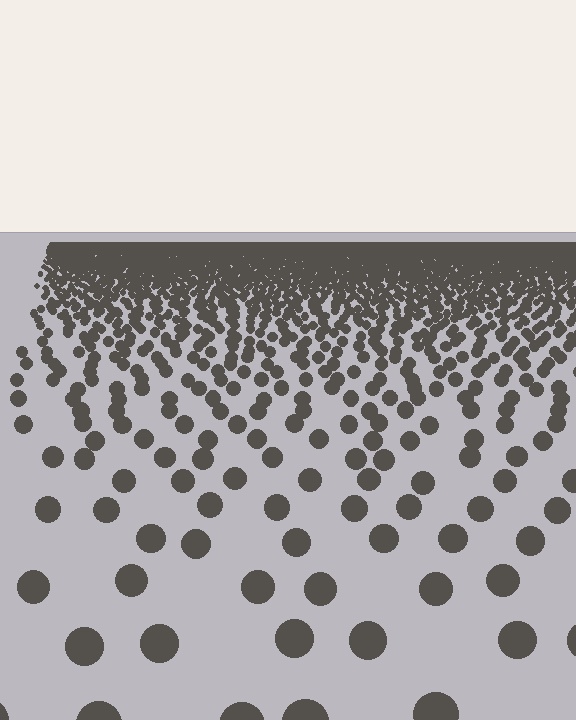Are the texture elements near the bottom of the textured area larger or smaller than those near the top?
Larger. Near the bottom, elements are closer to the viewer and appear at a bigger on-screen size.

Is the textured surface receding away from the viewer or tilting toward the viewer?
The surface is receding away from the viewer. Texture elements get smaller and denser toward the top.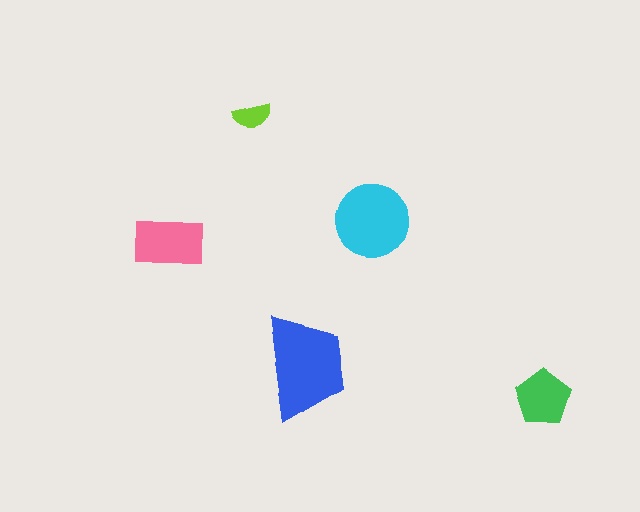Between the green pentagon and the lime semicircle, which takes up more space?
The green pentagon.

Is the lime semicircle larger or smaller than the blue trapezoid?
Smaller.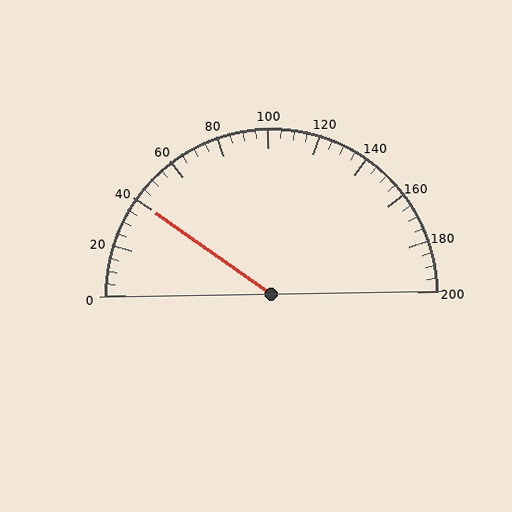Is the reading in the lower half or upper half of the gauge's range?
The reading is in the lower half of the range (0 to 200).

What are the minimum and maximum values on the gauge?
The gauge ranges from 0 to 200.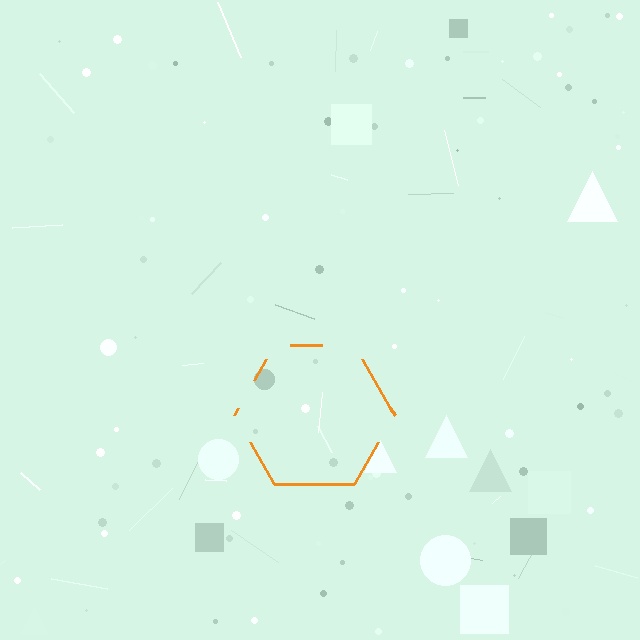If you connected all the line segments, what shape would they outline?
They would outline a hexagon.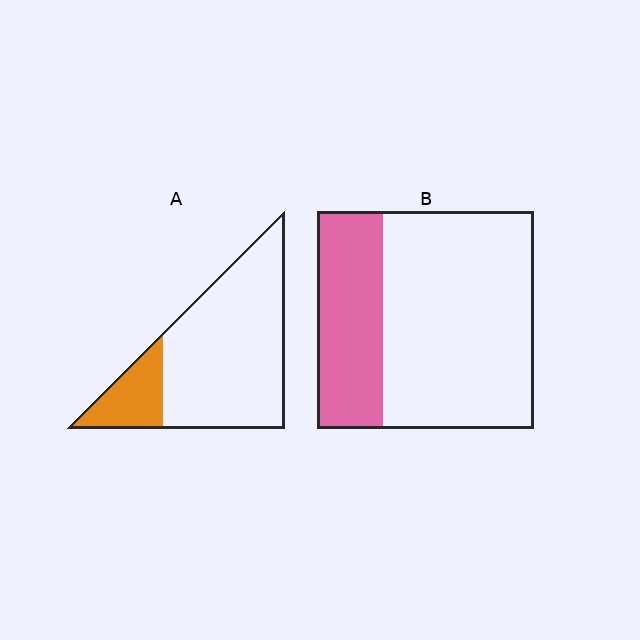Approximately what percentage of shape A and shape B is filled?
A is approximately 20% and B is approximately 30%.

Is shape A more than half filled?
No.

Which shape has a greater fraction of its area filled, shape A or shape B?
Shape B.